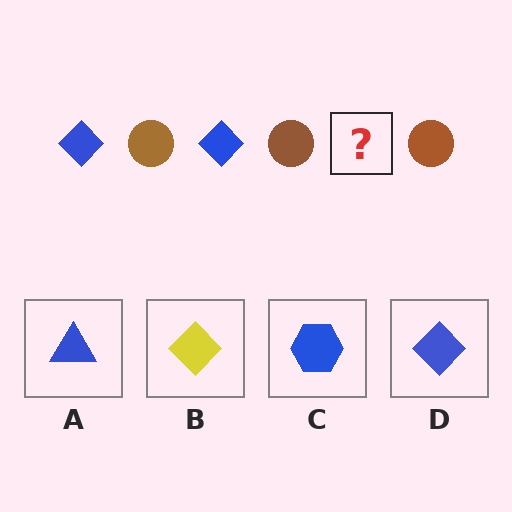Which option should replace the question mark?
Option D.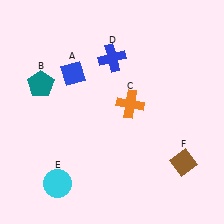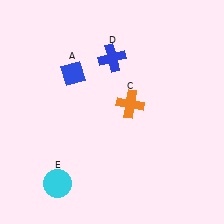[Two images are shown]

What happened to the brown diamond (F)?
The brown diamond (F) was removed in Image 2. It was in the bottom-right area of Image 1.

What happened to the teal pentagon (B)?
The teal pentagon (B) was removed in Image 2. It was in the top-left area of Image 1.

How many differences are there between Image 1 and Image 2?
There are 2 differences between the two images.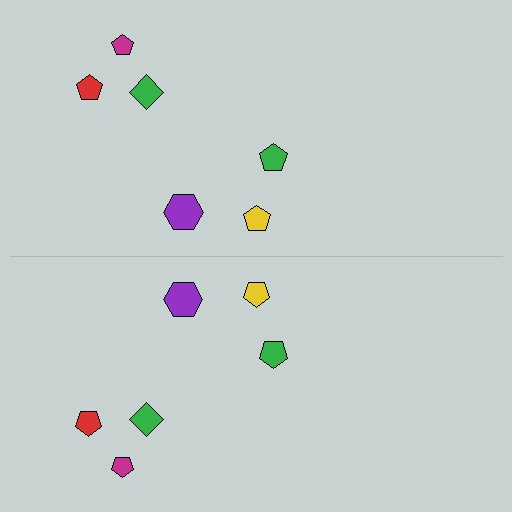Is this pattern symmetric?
Yes, this pattern has bilateral (reflection) symmetry.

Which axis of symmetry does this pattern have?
The pattern has a horizontal axis of symmetry running through the center of the image.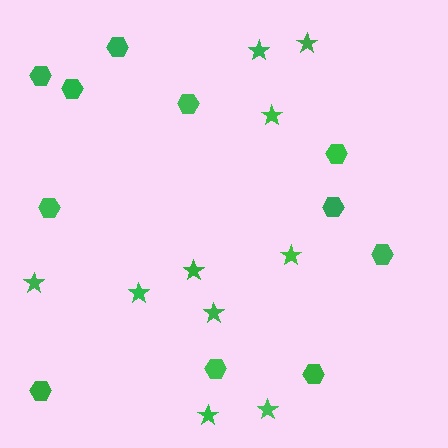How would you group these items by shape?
There are 2 groups: one group of hexagons (11) and one group of stars (10).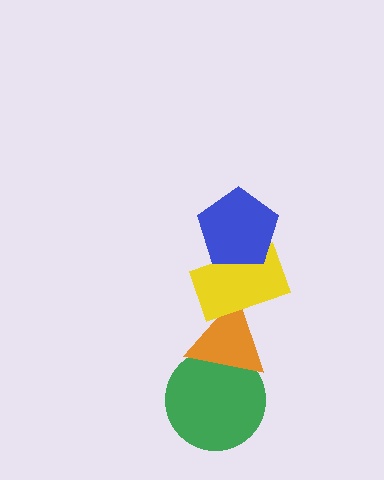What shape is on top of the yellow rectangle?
The blue pentagon is on top of the yellow rectangle.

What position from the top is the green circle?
The green circle is 4th from the top.